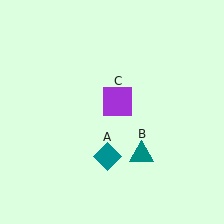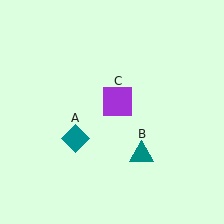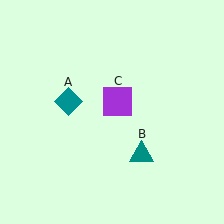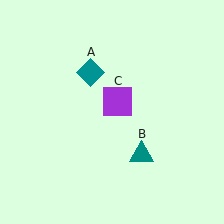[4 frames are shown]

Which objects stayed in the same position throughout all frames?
Teal triangle (object B) and purple square (object C) remained stationary.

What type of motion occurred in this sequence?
The teal diamond (object A) rotated clockwise around the center of the scene.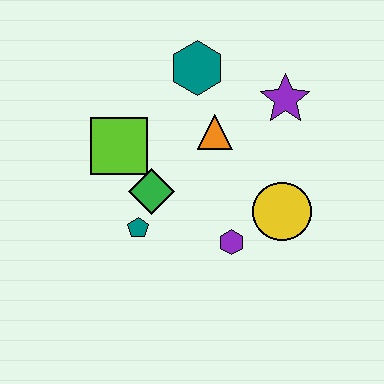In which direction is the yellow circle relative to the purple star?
The yellow circle is below the purple star.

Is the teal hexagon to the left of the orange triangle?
Yes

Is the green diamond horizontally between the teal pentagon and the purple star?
Yes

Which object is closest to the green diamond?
The teal pentagon is closest to the green diamond.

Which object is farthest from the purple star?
The teal pentagon is farthest from the purple star.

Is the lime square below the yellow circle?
No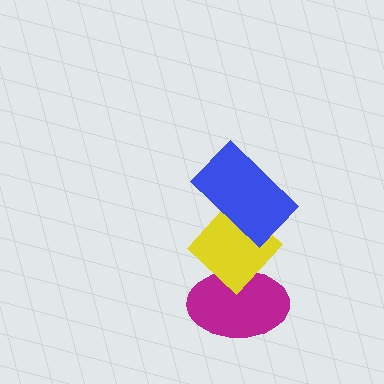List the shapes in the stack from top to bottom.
From top to bottom: the blue rectangle, the yellow diamond, the magenta ellipse.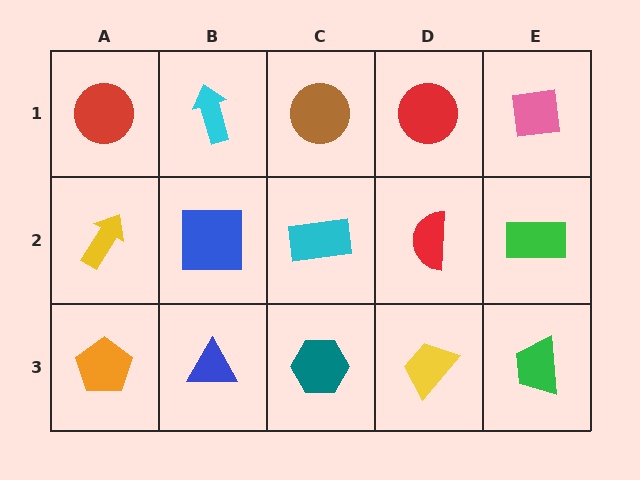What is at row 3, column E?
A green trapezoid.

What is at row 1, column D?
A red circle.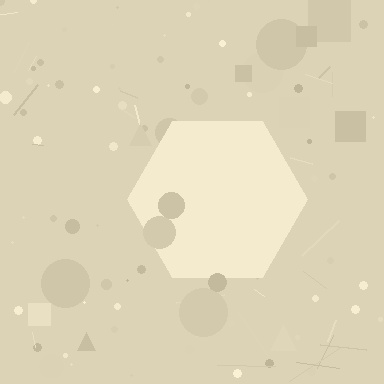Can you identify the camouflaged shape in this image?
The camouflaged shape is a hexagon.